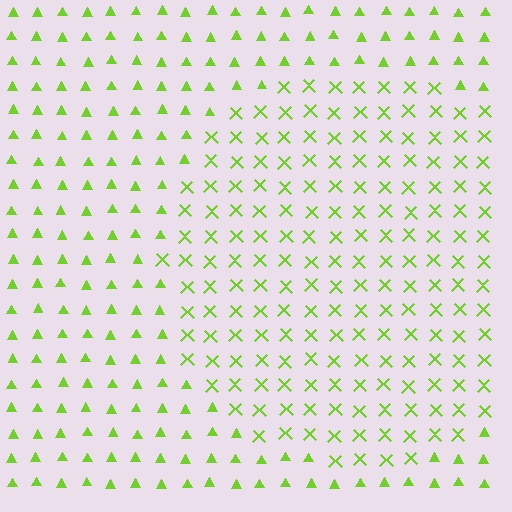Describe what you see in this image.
The image is filled with small lime elements arranged in a uniform grid. A circle-shaped region contains X marks, while the surrounding area contains triangles. The boundary is defined purely by the change in element shape.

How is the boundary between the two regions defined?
The boundary is defined by a change in element shape: X marks inside vs. triangles outside. All elements share the same color and spacing.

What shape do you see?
I see a circle.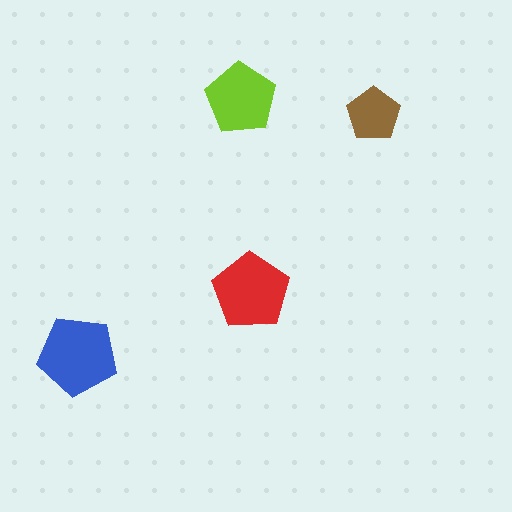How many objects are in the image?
There are 4 objects in the image.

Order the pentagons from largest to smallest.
the blue one, the red one, the lime one, the brown one.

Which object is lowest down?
The blue pentagon is bottommost.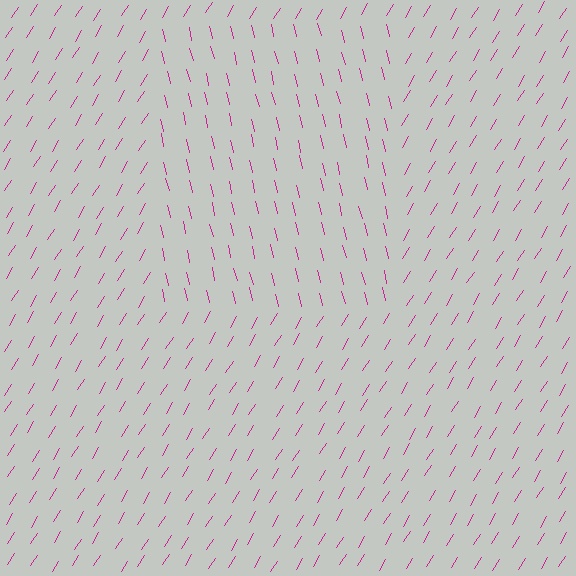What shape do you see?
I see a rectangle.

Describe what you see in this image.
The image is filled with small magenta line segments. A rectangle region in the image has lines oriented differently from the surrounding lines, creating a visible texture boundary.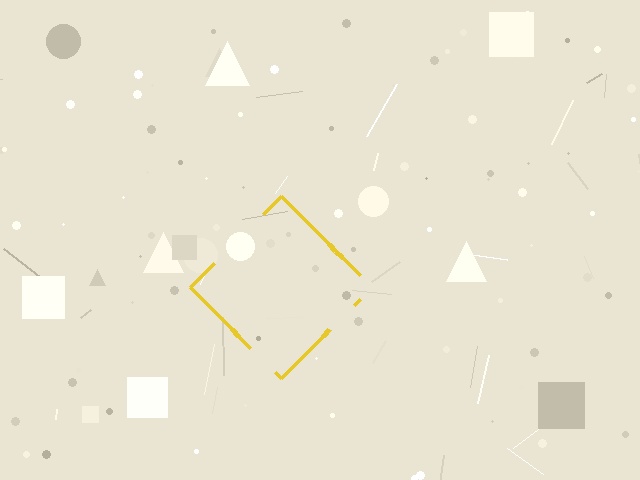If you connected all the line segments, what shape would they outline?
They would outline a diamond.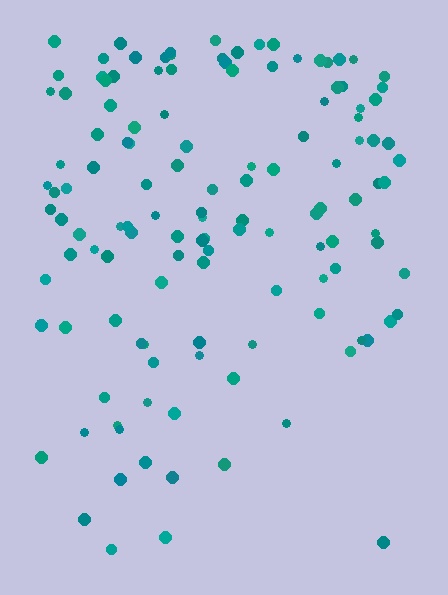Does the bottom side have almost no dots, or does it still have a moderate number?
Still a moderate number, just noticeably fewer than the top.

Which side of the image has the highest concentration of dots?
The top.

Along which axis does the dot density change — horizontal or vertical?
Vertical.